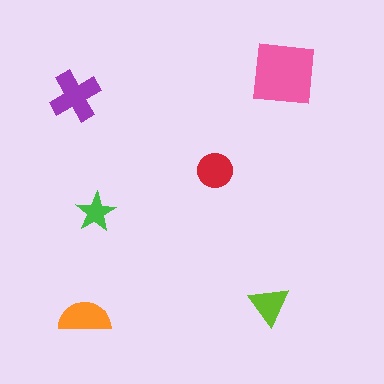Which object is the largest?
The pink square.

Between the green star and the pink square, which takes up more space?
The pink square.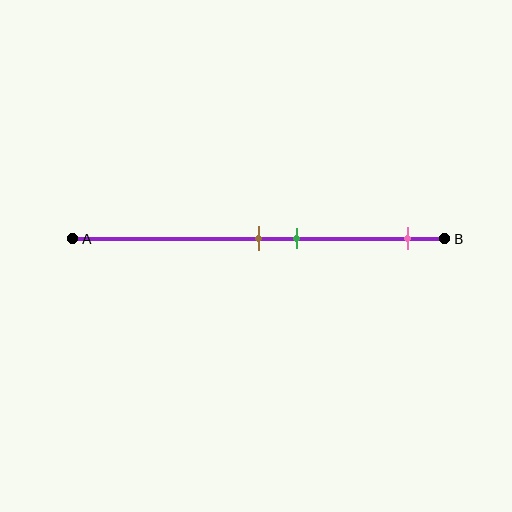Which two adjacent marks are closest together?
The brown and green marks are the closest adjacent pair.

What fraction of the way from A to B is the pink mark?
The pink mark is approximately 90% (0.9) of the way from A to B.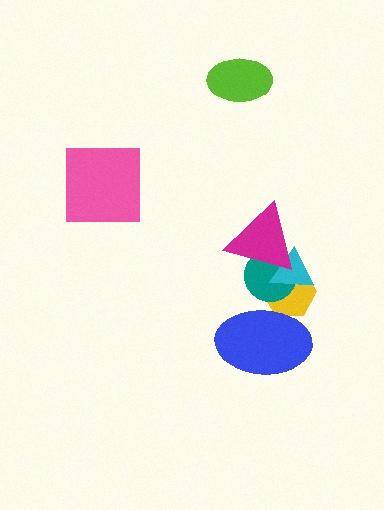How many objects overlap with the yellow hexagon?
4 objects overlap with the yellow hexagon.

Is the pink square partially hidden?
No, no other shape covers it.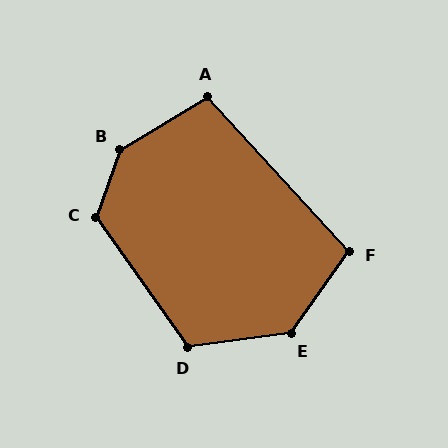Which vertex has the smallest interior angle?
A, at approximately 101 degrees.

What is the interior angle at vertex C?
Approximately 126 degrees (obtuse).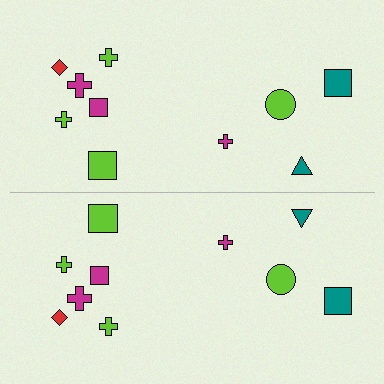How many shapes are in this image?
There are 20 shapes in this image.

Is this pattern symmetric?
Yes, this pattern has bilateral (reflection) symmetry.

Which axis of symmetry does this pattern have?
The pattern has a horizontal axis of symmetry running through the center of the image.